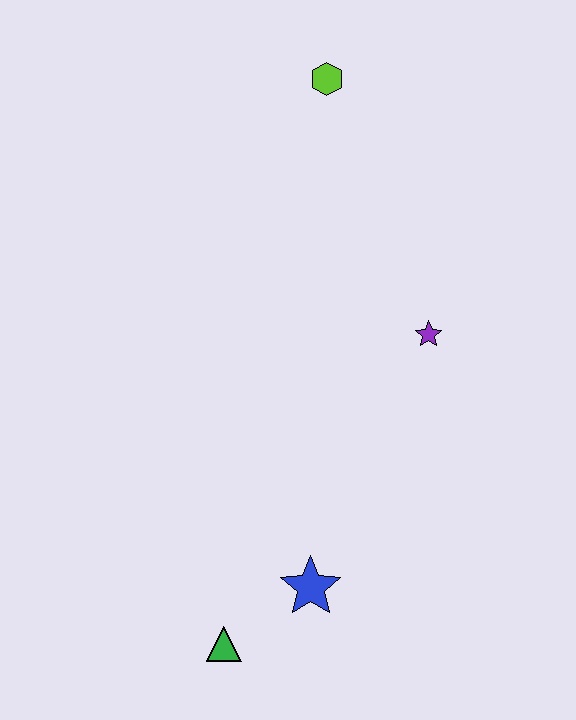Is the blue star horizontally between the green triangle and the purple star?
Yes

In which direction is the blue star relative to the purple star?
The blue star is below the purple star.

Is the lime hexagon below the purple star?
No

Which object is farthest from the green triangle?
The lime hexagon is farthest from the green triangle.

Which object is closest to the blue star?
The green triangle is closest to the blue star.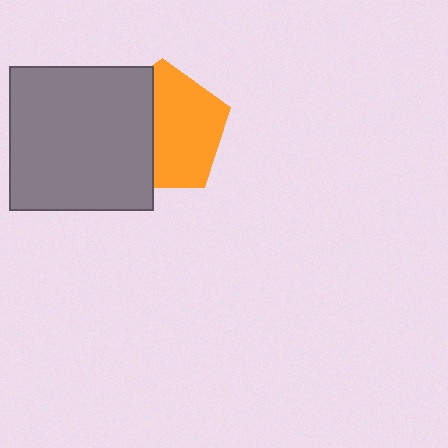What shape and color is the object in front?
The object in front is a gray square.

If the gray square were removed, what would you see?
You would see the complete orange pentagon.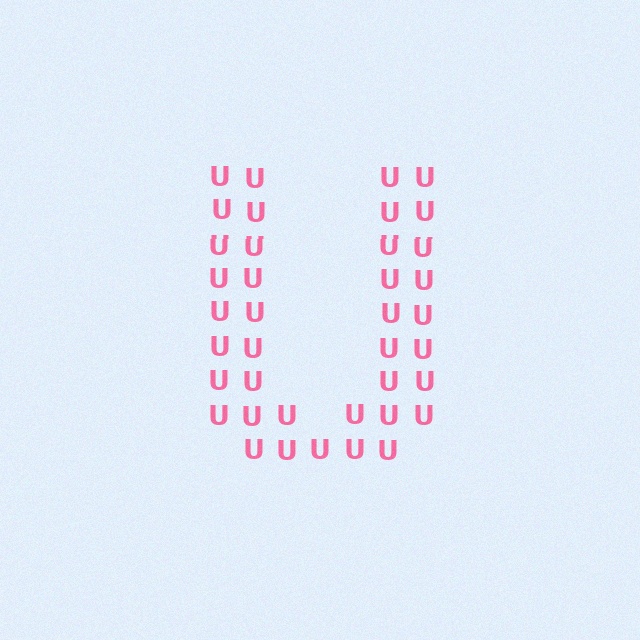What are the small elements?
The small elements are letter U's.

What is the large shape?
The large shape is the letter U.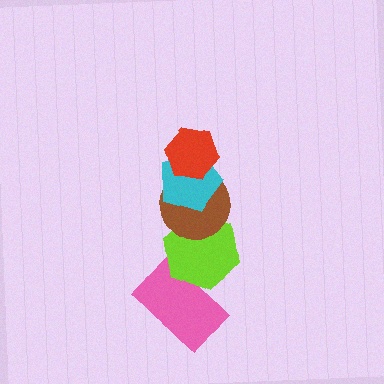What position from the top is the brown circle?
The brown circle is 3rd from the top.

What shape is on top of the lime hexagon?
The brown circle is on top of the lime hexagon.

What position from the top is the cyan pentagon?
The cyan pentagon is 2nd from the top.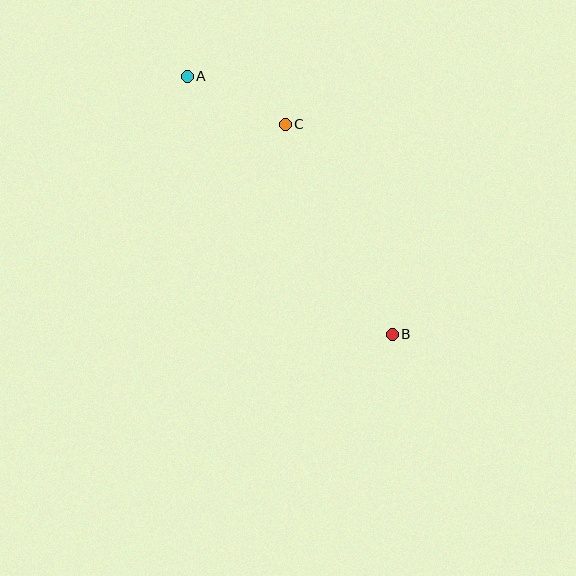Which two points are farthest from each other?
Points A and B are farthest from each other.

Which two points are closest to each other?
Points A and C are closest to each other.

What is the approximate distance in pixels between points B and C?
The distance between B and C is approximately 236 pixels.